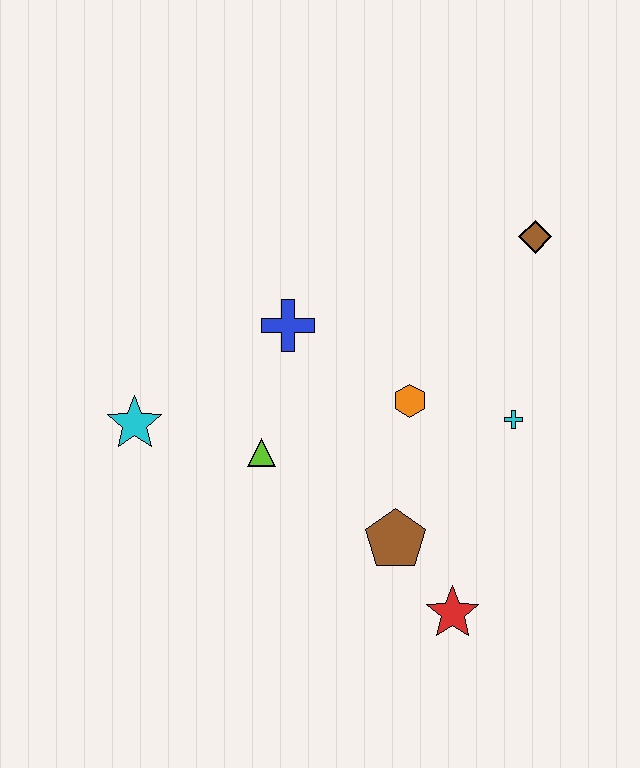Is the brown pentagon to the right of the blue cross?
Yes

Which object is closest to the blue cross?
The lime triangle is closest to the blue cross.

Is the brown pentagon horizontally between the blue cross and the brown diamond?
Yes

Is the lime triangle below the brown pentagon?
No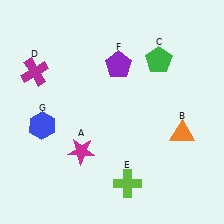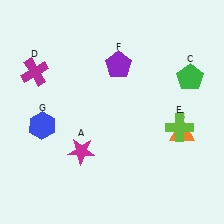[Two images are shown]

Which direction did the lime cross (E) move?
The lime cross (E) moved up.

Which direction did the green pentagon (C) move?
The green pentagon (C) moved right.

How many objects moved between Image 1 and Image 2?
2 objects moved between the two images.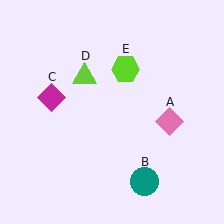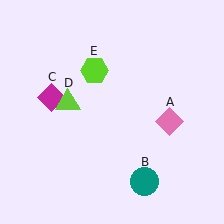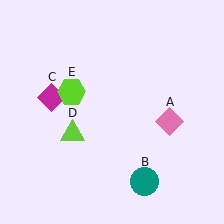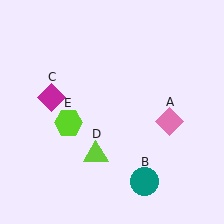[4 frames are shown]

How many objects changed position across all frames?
2 objects changed position: lime triangle (object D), lime hexagon (object E).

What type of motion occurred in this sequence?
The lime triangle (object D), lime hexagon (object E) rotated counterclockwise around the center of the scene.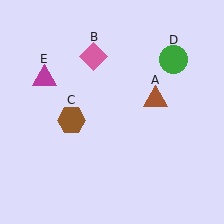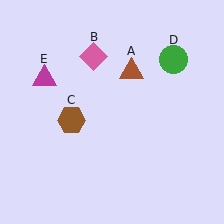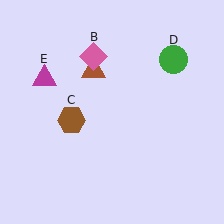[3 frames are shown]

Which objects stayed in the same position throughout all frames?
Pink diamond (object B) and brown hexagon (object C) and green circle (object D) and magenta triangle (object E) remained stationary.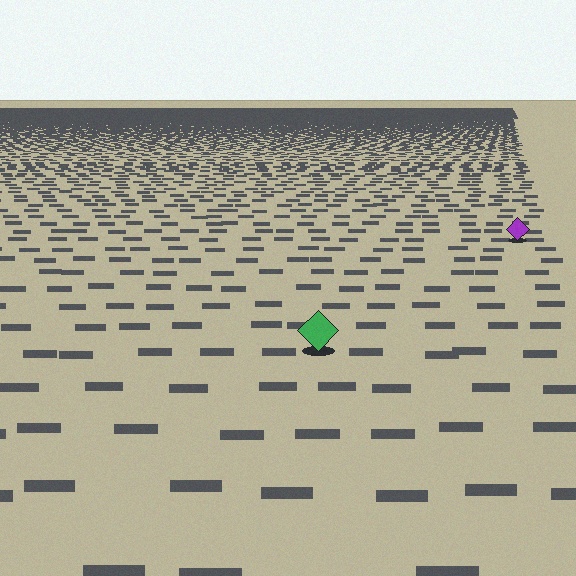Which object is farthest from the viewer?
The purple diamond is farthest from the viewer. It appears smaller and the ground texture around it is denser.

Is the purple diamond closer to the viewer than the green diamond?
No. The green diamond is closer — you can tell from the texture gradient: the ground texture is coarser near it.